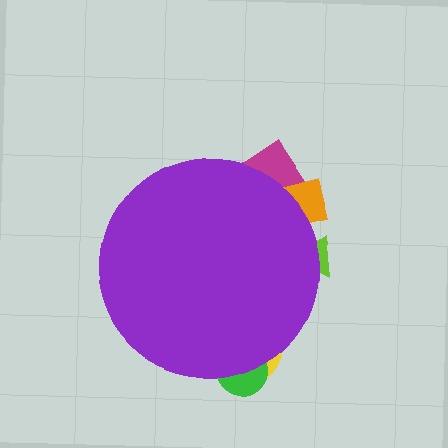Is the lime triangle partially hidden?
Yes, the lime triangle is partially hidden behind the purple circle.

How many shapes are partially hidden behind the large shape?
5 shapes are partially hidden.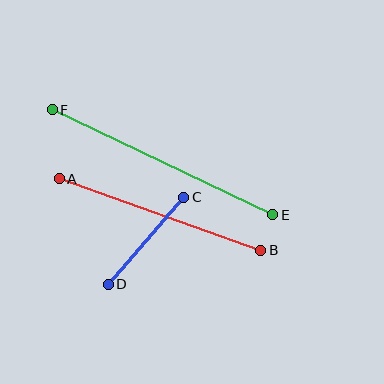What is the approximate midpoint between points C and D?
The midpoint is at approximately (146, 241) pixels.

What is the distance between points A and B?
The distance is approximately 214 pixels.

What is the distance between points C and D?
The distance is approximately 115 pixels.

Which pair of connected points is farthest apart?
Points E and F are farthest apart.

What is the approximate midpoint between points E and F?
The midpoint is at approximately (163, 162) pixels.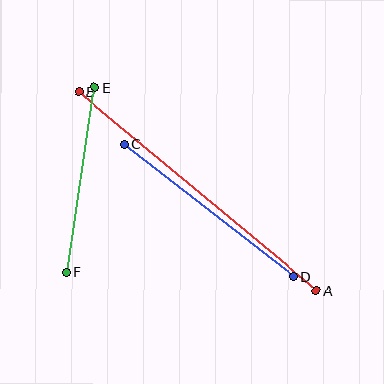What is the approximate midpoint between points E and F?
The midpoint is at approximately (80, 180) pixels.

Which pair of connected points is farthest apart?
Points A and B are farthest apart.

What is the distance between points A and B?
The distance is approximately 310 pixels.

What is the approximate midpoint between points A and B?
The midpoint is at approximately (198, 191) pixels.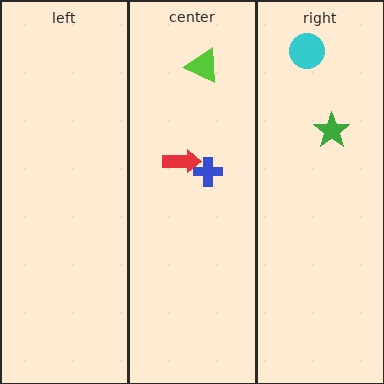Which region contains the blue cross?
The center region.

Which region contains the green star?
The right region.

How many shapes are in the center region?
3.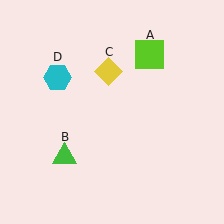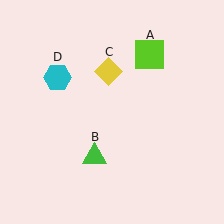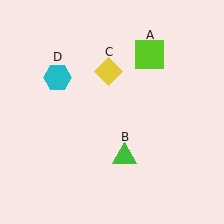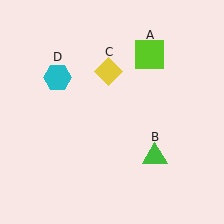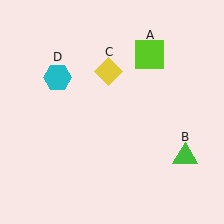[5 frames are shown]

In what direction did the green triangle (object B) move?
The green triangle (object B) moved right.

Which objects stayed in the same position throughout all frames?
Lime square (object A) and yellow diamond (object C) and cyan hexagon (object D) remained stationary.